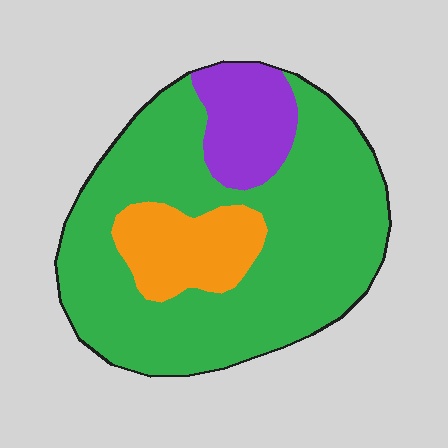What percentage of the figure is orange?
Orange covers 15% of the figure.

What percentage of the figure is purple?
Purple covers around 15% of the figure.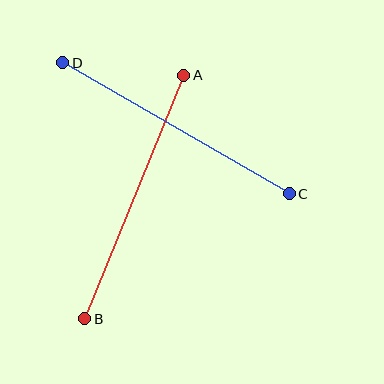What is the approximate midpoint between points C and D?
The midpoint is at approximately (176, 128) pixels.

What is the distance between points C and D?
The distance is approximately 262 pixels.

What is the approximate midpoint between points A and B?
The midpoint is at approximately (134, 197) pixels.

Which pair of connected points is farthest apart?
Points A and B are farthest apart.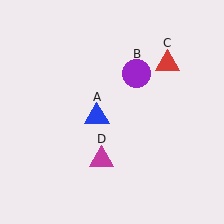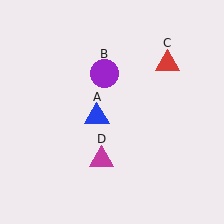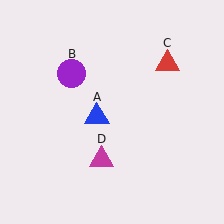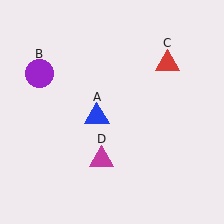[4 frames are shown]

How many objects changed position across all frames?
1 object changed position: purple circle (object B).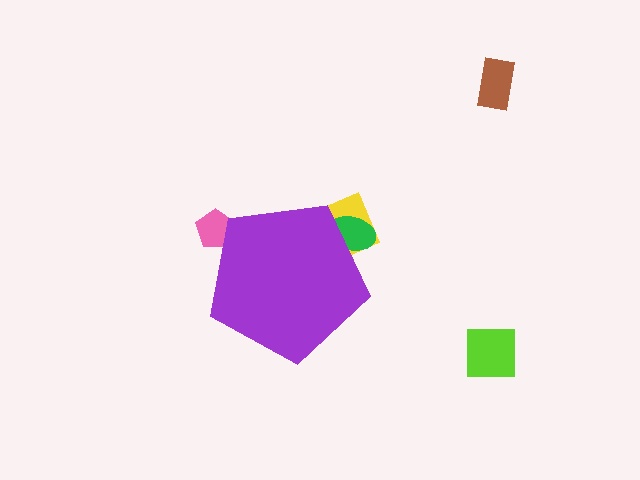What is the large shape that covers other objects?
A purple pentagon.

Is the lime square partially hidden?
No, the lime square is fully visible.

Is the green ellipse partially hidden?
Yes, the green ellipse is partially hidden behind the purple pentagon.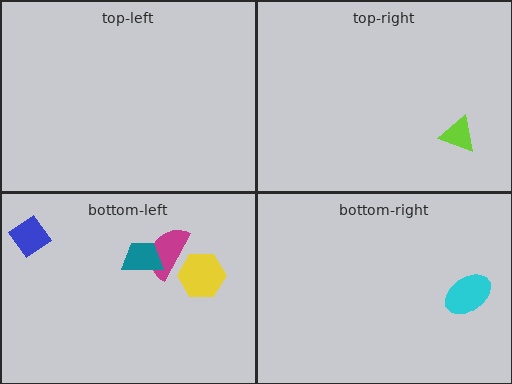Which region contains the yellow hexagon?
The bottom-left region.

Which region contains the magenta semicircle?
The bottom-left region.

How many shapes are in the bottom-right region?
1.